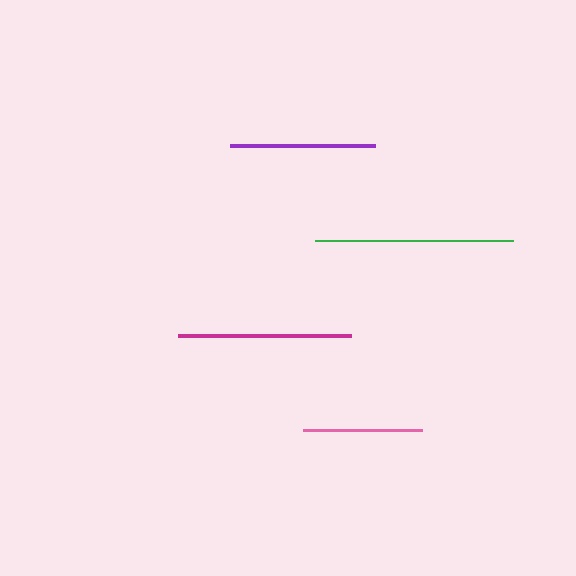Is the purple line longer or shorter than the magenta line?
The magenta line is longer than the purple line.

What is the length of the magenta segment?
The magenta segment is approximately 173 pixels long.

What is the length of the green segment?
The green segment is approximately 198 pixels long.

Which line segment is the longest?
The green line is the longest at approximately 198 pixels.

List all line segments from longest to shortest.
From longest to shortest: green, magenta, purple, pink.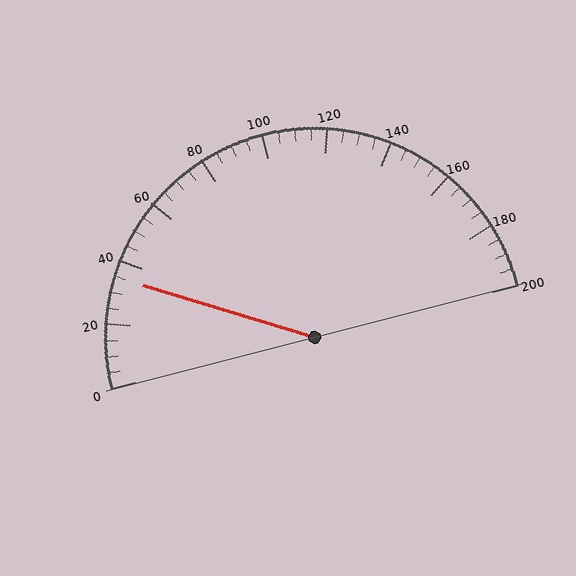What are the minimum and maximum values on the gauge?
The gauge ranges from 0 to 200.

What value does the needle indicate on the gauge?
The needle indicates approximately 35.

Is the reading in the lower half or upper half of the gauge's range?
The reading is in the lower half of the range (0 to 200).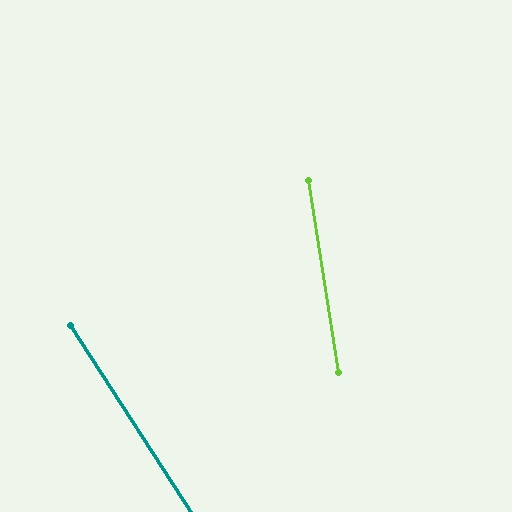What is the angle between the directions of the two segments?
Approximately 24 degrees.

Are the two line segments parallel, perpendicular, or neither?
Neither parallel nor perpendicular — they differ by about 24°.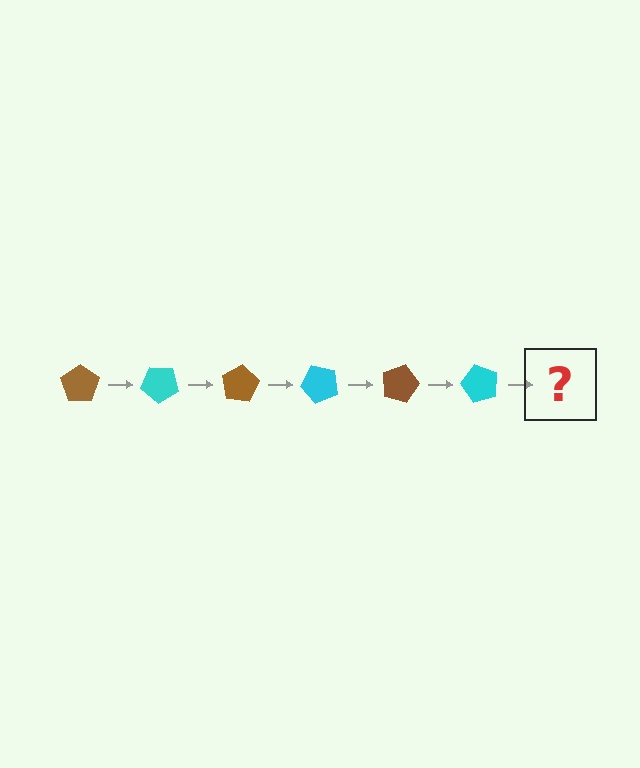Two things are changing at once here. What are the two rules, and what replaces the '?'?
The two rules are that it rotates 40 degrees each step and the color cycles through brown and cyan. The '?' should be a brown pentagon, rotated 240 degrees from the start.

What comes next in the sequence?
The next element should be a brown pentagon, rotated 240 degrees from the start.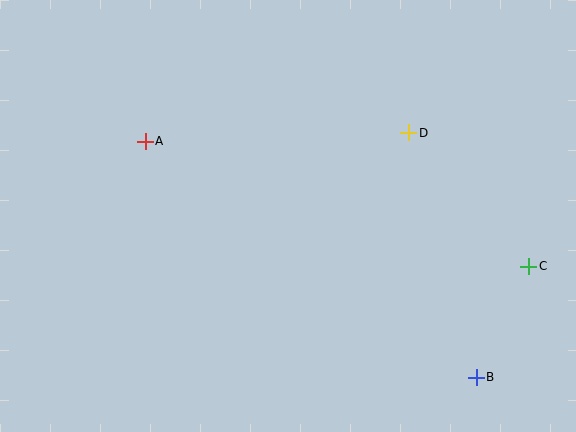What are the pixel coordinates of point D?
Point D is at (409, 133).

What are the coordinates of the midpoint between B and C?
The midpoint between B and C is at (502, 322).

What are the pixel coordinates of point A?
Point A is at (145, 141).